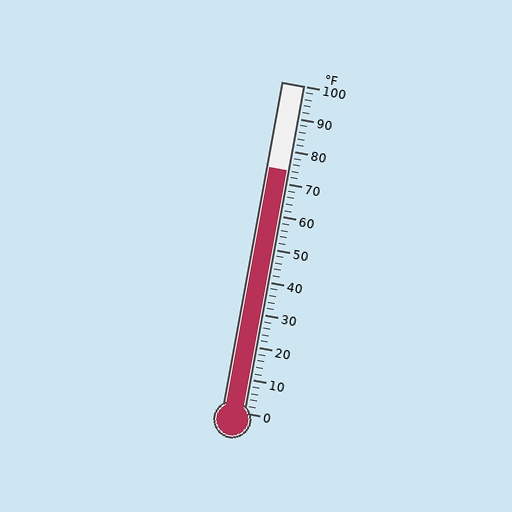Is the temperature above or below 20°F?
The temperature is above 20°F.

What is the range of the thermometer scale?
The thermometer scale ranges from 0°F to 100°F.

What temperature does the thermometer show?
The thermometer shows approximately 74°F.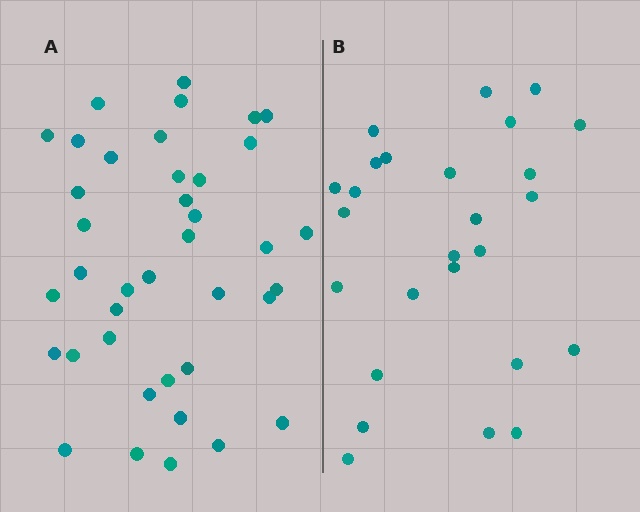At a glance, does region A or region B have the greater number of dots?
Region A (the left region) has more dots.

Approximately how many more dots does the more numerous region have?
Region A has approximately 15 more dots than region B.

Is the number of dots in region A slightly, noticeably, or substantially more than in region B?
Region A has substantially more. The ratio is roughly 1.5 to 1.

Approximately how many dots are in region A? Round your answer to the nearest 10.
About 40 dots. (The exact count is 39, which rounds to 40.)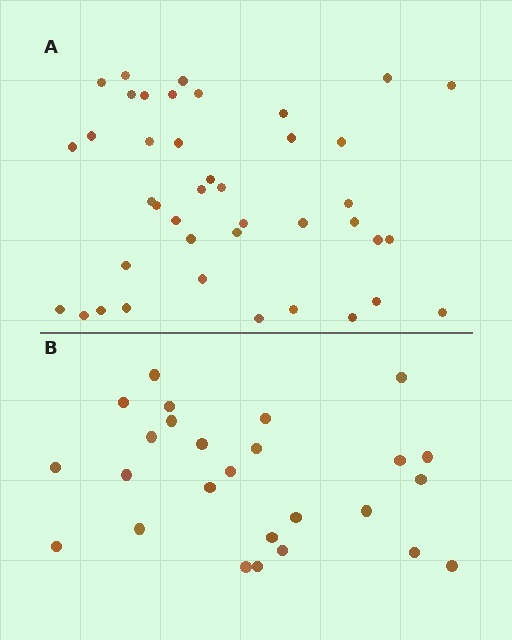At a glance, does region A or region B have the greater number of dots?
Region A (the top region) has more dots.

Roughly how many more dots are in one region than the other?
Region A has approximately 15 more dots than region B.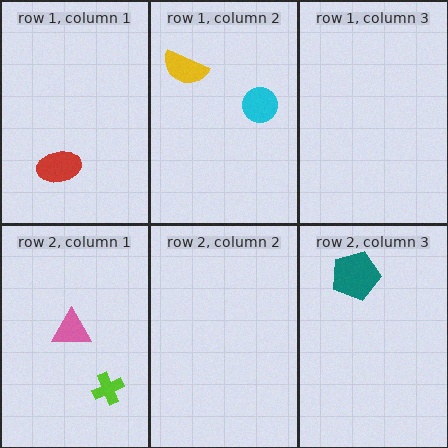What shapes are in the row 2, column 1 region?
The lime cross, the pink triangle.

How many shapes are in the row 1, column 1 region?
1.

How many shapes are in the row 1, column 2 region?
2.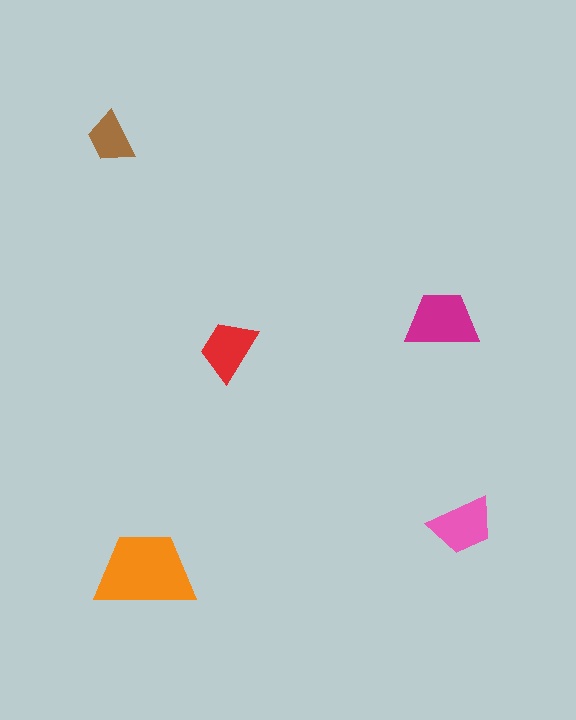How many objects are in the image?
There are 5 objects in the image.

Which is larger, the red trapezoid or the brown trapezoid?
The red one.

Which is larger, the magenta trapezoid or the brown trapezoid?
The magenta one.